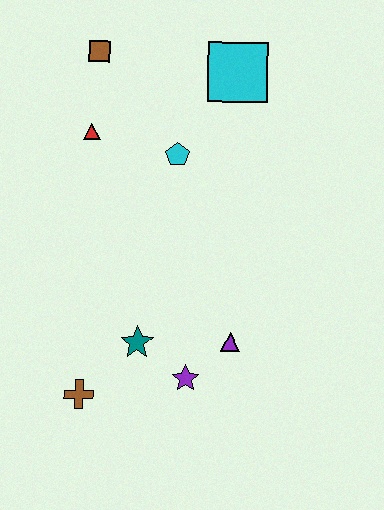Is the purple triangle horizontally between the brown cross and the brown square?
No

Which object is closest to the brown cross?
The teal star is closest to the brown cross.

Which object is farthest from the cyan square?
The brown cross is farthest from the cyan square.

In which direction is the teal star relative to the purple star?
The teal star is to the left of the purple star.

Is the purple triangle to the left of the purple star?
No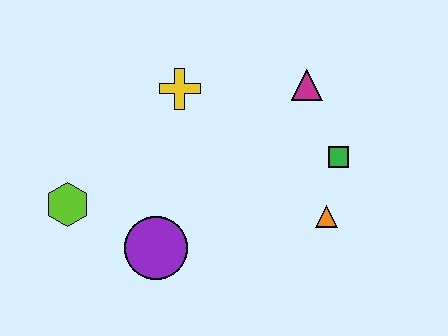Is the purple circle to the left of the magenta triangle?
Yes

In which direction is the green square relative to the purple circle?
The green square is to the right of the purple circle.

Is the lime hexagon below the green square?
Yes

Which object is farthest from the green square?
The lime hexagon is farthest from the green square.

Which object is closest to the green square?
The orange triangle is closest to the green square.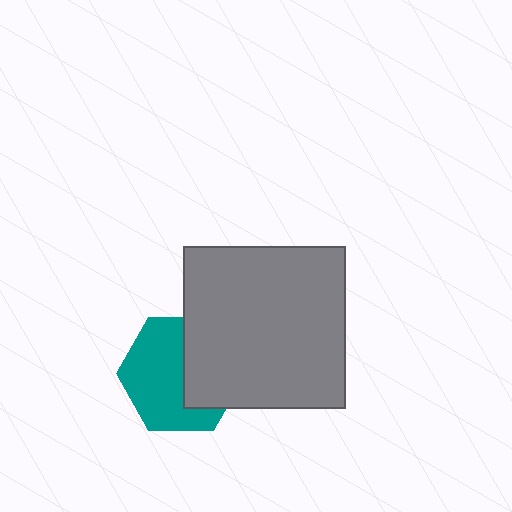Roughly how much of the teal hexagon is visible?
About half of it is visible (roughly 59%).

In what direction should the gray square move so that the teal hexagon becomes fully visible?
The gray square should move right. That is the shortest direction to clear the overlap and leave the teal hexagon fully visible.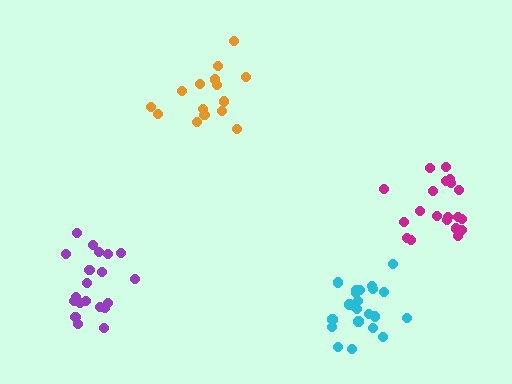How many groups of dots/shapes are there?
There are 4 groups.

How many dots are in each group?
Group 1: 21 dots, Group 2: 20 dots, Group 3: 15 dots, Group 4: 20 dots (76 total).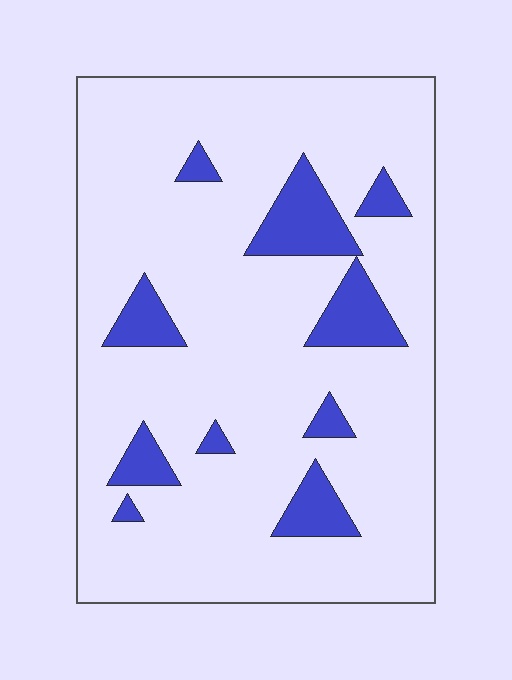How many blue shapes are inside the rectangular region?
10.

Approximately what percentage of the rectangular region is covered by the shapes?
Approximately 15%.